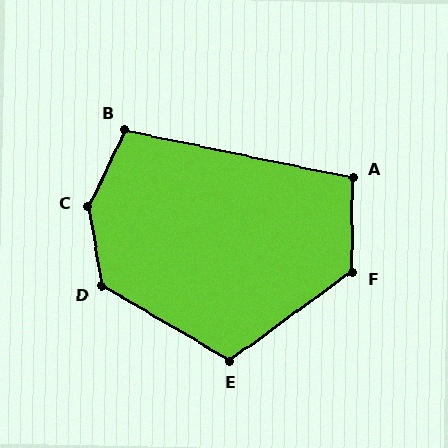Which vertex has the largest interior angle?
C, at approximately 145 degrees.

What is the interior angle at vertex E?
Approximately 114 degrees (obtuse).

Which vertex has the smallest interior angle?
A, at approximately 102 degrees.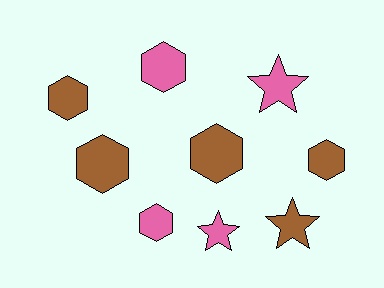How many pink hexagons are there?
There are 2 pink hexagons.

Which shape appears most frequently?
Hexagon, with 6 objects.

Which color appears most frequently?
Brown, with 5 objects.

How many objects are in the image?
There are 9 objects.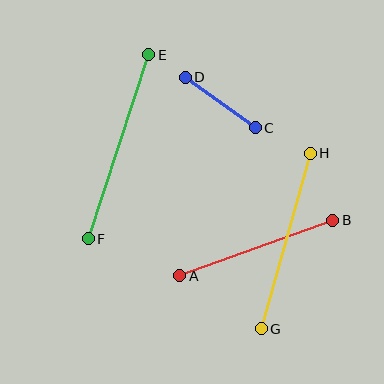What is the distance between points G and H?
The distance is approximately 182 pixels.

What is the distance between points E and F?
The distance is approximately 194 pixels.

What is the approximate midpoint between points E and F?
The midpoint is at approximately (119, 147) pixels.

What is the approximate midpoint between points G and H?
The midpoint is at approximately (286, 241) pixels.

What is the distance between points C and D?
The distance is approximately 86 pixels.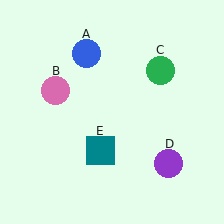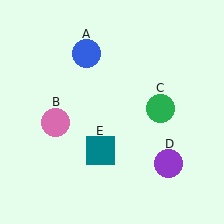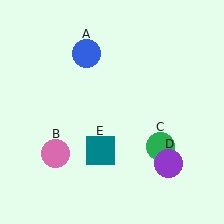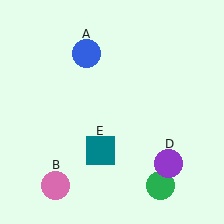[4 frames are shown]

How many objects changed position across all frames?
2 objects changed position: pink circle (object B), green circle (object C).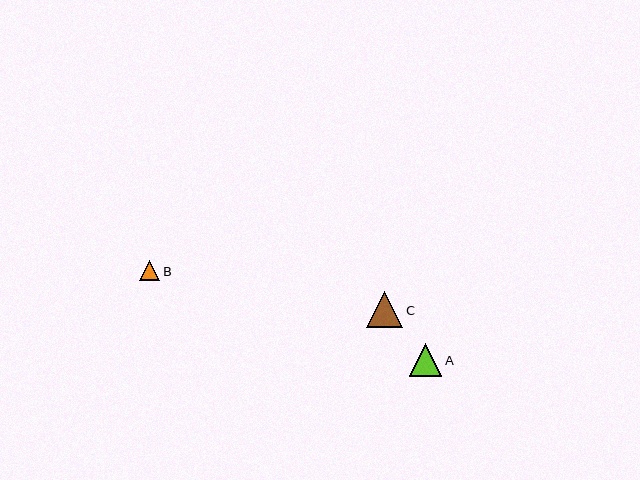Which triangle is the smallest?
Triangle B is the smallest with a size of approximately 20 pixels.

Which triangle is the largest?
Triangle C is the largest with a size of approximately 36 pixels.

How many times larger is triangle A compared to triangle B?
Triangle A is approximately 1.6 times the size of triangle B.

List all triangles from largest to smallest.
From largest to smallest: C, A, B.